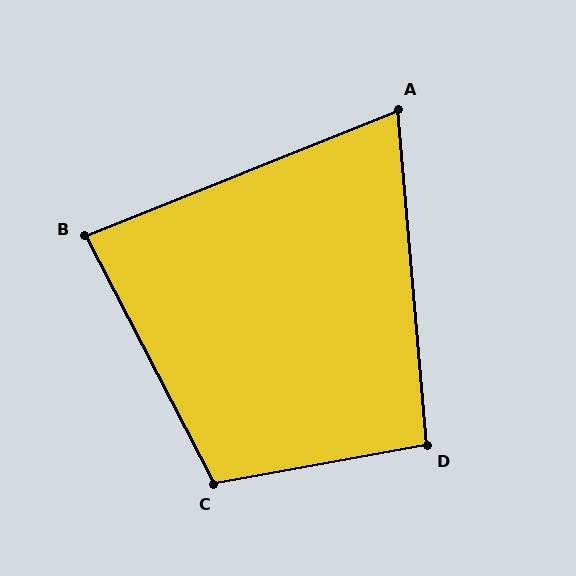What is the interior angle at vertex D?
Approximately 95 degrees (obtuse).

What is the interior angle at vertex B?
Approximately 85 degrees (acute).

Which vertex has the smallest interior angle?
A, at approximately 73 degrees.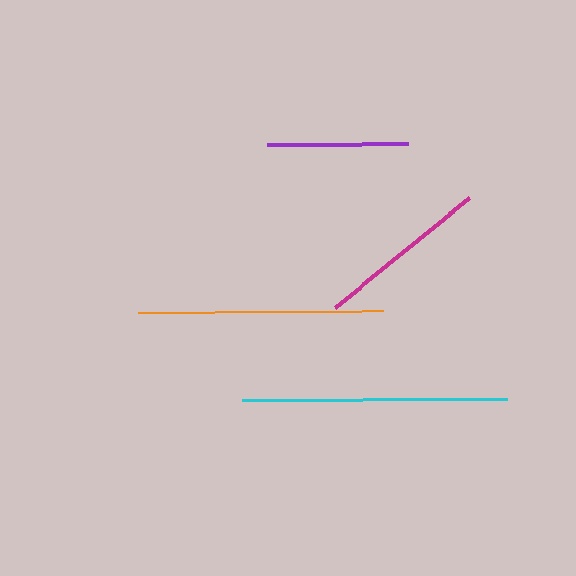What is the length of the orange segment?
The orange segment is approximately 244 pixels long.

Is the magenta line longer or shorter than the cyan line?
The cyan line is longer than the magenta line.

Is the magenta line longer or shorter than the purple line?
The magenta line is longer than the purple line.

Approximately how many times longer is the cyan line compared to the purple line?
The cyan line is approximately 1.9 times the length of the purple line.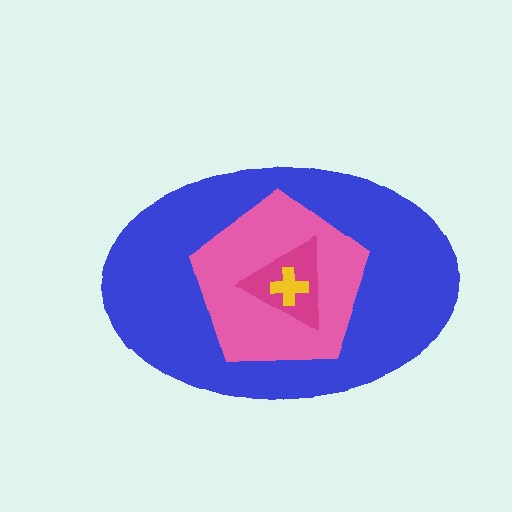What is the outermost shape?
The blue ellipse.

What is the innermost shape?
The yellow cross.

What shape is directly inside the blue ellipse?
The pink pentagon.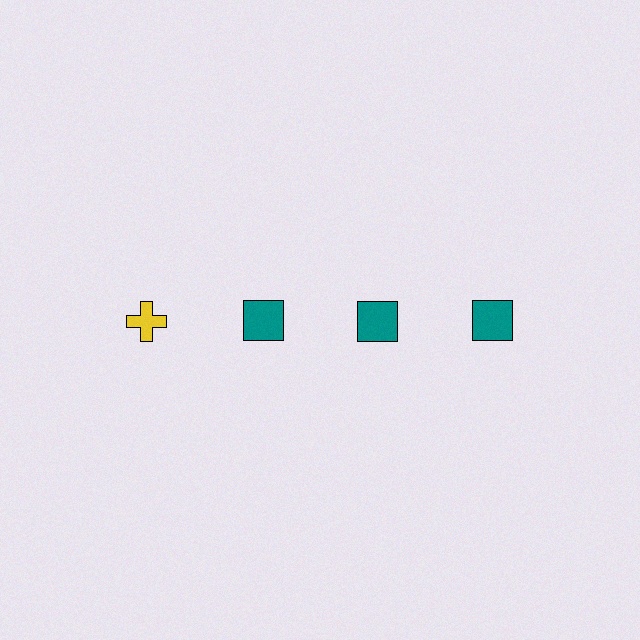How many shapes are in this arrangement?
There are 4 shapes arranged in a grid pattern.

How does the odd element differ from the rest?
It differs in both color (yellow instead of teal) and shape (cross instead of square).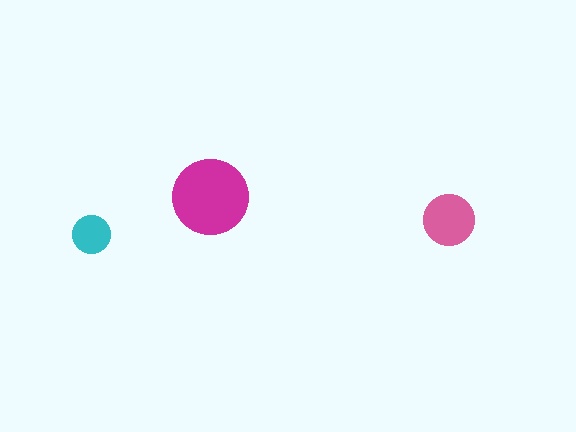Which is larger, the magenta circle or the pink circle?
The magenta one.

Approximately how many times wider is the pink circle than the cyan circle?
About 1.5 times wider.